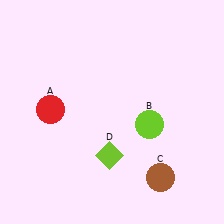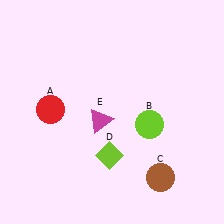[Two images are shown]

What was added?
A magenta triangle (E) was added in Image 2.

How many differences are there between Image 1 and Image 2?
There is 1 difference between the two images.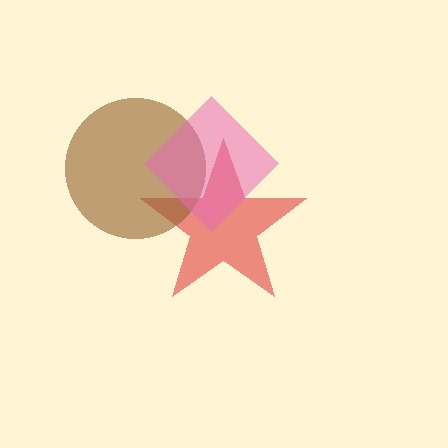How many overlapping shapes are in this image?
There are 3 overlapping shapes in the image.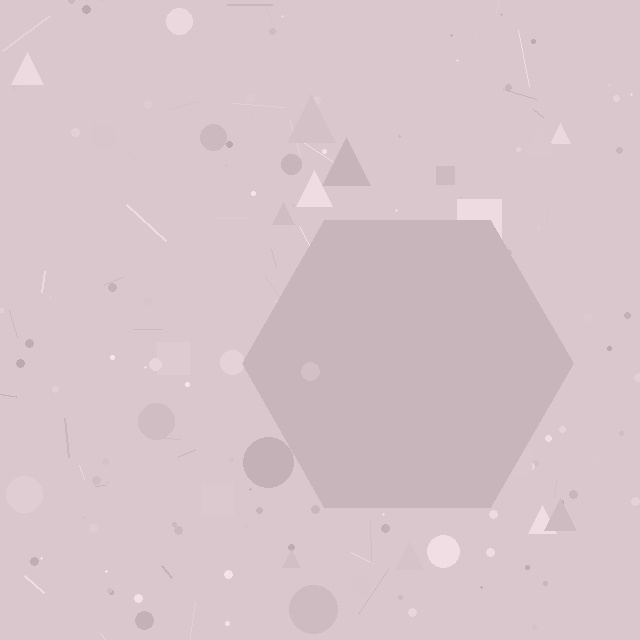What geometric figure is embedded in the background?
A hexagon is embedded in the background.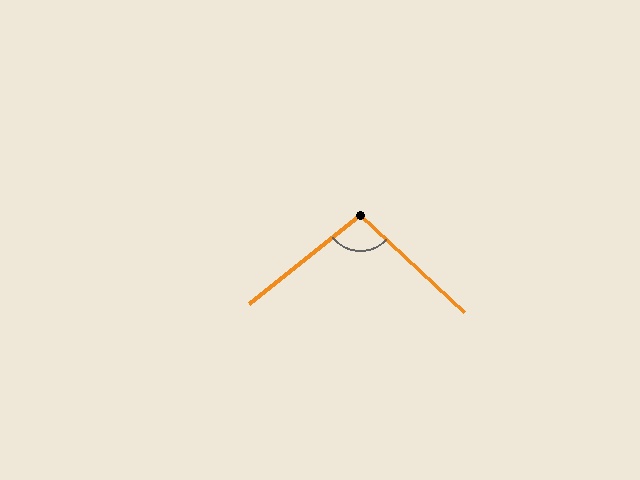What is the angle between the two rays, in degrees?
Approximately 98 degrees.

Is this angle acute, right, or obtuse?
It is obtuse.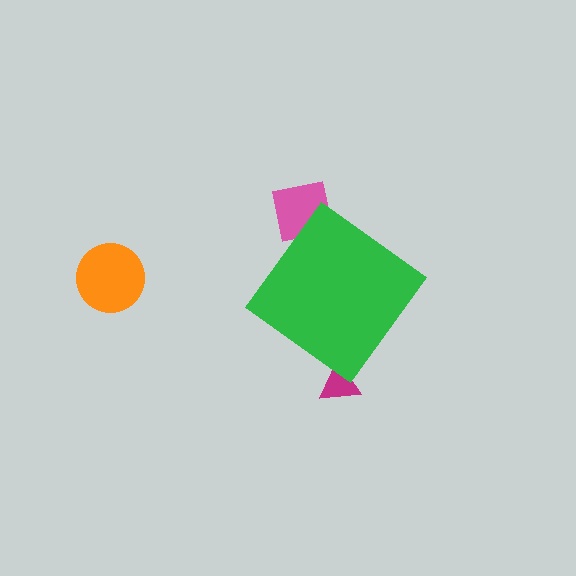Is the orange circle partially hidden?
No, the orange circle is fully visible.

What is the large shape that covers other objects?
A green diamond.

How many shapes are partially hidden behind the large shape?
2 shapes are partially hidden.